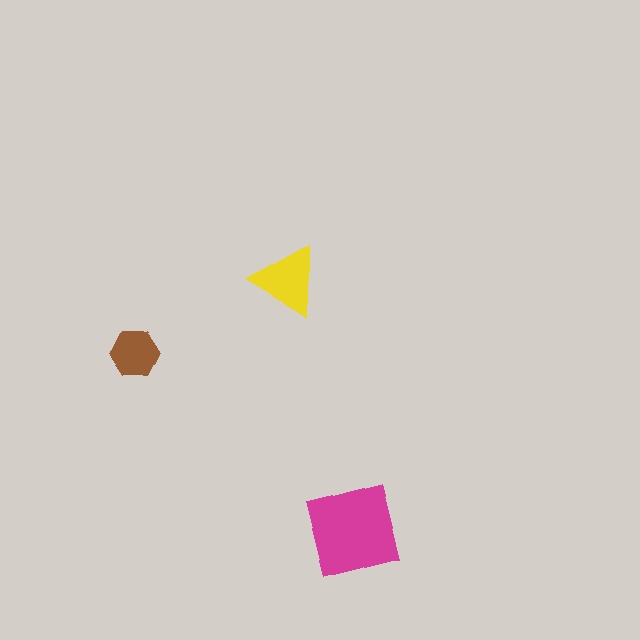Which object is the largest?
The magenta square.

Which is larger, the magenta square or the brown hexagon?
The magenta square.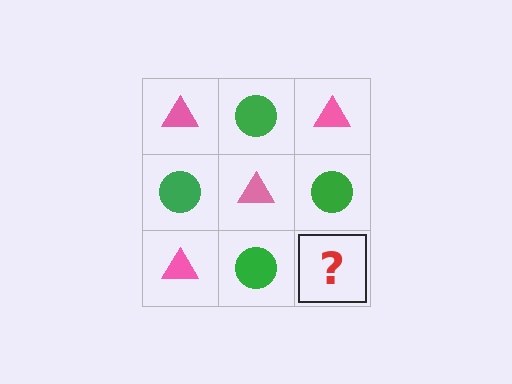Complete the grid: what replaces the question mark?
The question mark should be replaced with a pink triangle.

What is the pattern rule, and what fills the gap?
The rule is that it alternates pink triangle and green circle in a checkerboard pattern. The gap should be filled with a pink triangle.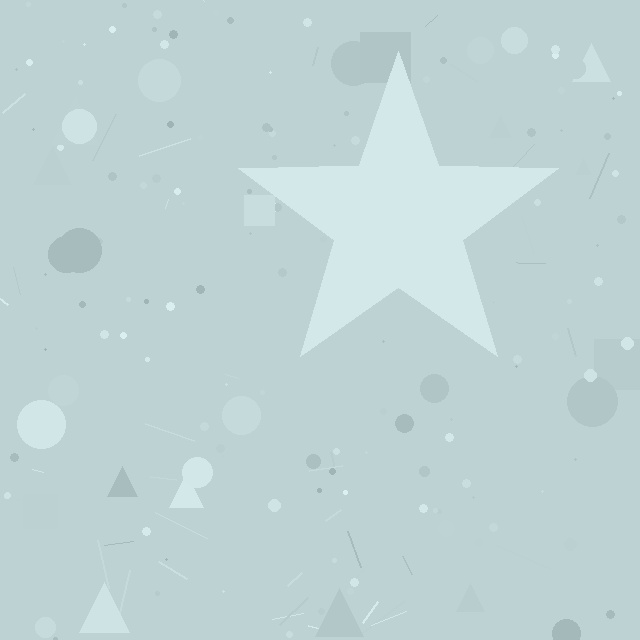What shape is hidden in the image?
A star is hidden in the image.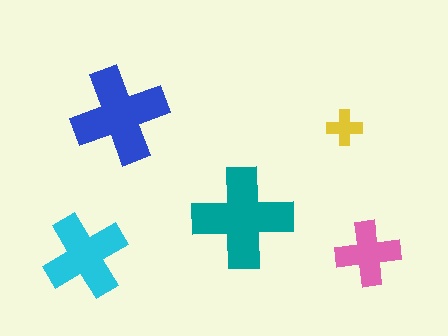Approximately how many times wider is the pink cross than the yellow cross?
About 2 times wider.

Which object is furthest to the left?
The cyan cross is leftmost.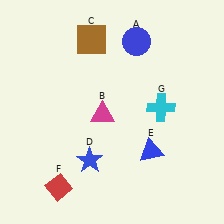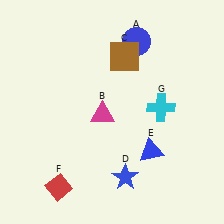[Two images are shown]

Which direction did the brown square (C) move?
The brown square (C) moved right.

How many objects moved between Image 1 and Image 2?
2 objects moved between the two images.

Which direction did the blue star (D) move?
The blue star (D) moved right.